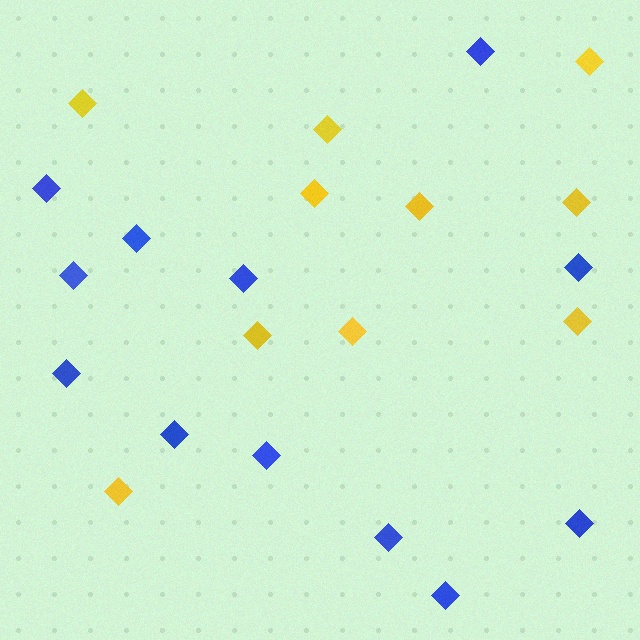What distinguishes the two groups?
There are 2 groups: one group of blue diamonds (12) and one group of yellow diamonds (10).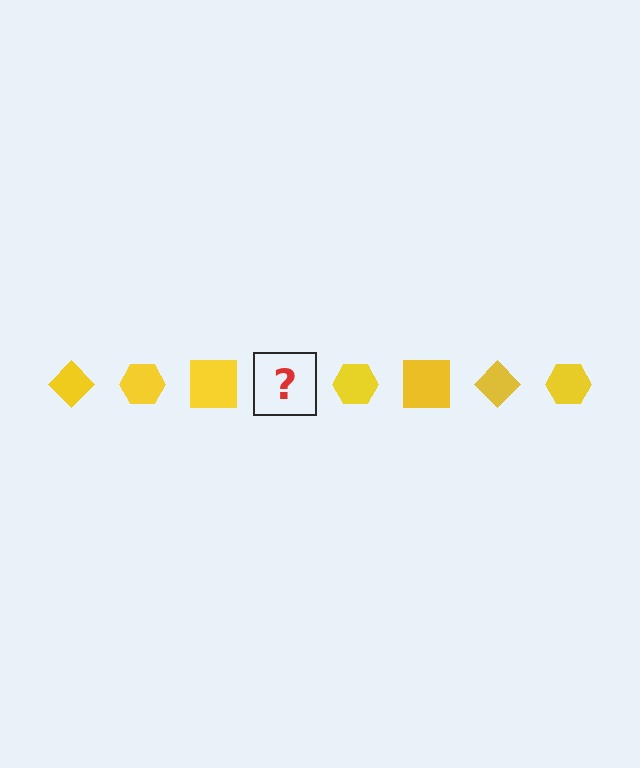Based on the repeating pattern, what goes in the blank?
The blank should be a yellow diamond.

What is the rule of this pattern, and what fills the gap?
The rule is that the pattern cycles through diamond, hexagon, square shapes in yellow. The gap should be filled with a yellow diamond.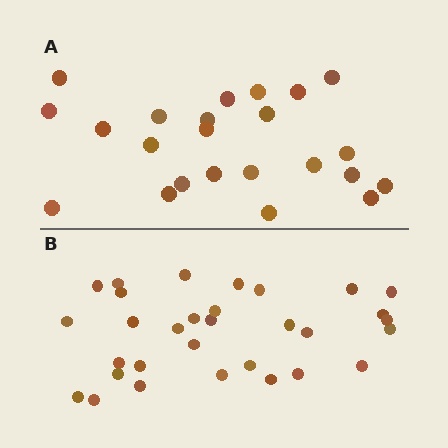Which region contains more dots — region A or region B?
Region B (the bottom region) has more dots.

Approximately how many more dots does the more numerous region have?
Region B has roughly 8 or so more dots than region A.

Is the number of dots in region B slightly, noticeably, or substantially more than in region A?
Region B has noticeably more, but not dramatically so. The ratio is roughly 1.3 to 1.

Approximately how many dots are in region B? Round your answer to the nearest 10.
About 30 dots. (The exact count is 31, which rounds to 30.)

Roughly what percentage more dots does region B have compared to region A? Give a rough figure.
About 35% more.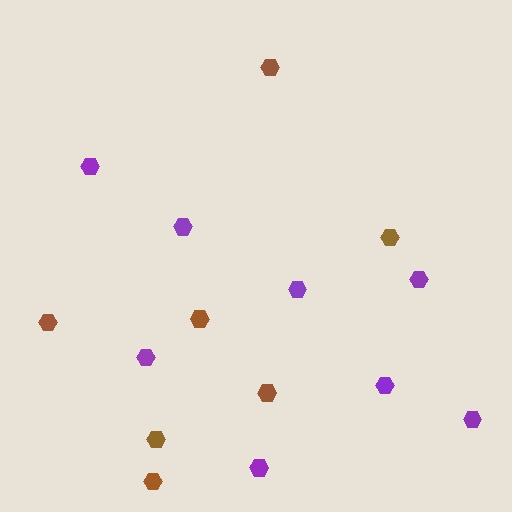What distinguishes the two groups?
There are 2 groups: one group of brown hexagons (7) and one group of purple hexagons (8).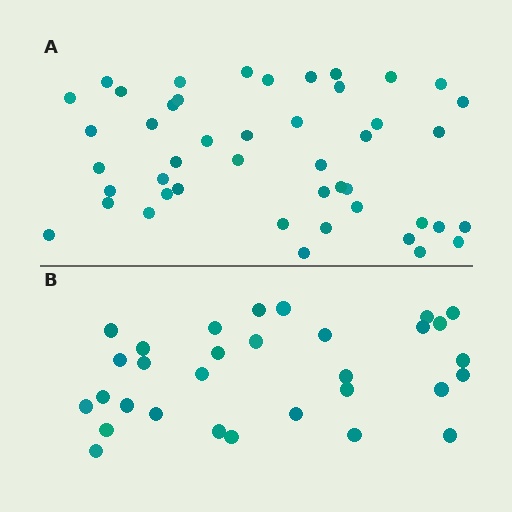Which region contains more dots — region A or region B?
Region A (the top region) has more dots.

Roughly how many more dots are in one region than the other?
Region A has approximately 15 more dots than region B.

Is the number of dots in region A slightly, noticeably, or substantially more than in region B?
Region A has substantially more. The ratio is roughly 1.5 to 1.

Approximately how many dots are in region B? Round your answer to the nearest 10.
About 30 dots. (The exact count is 31, which rounds to 30.)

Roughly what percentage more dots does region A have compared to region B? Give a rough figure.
About 50% more.